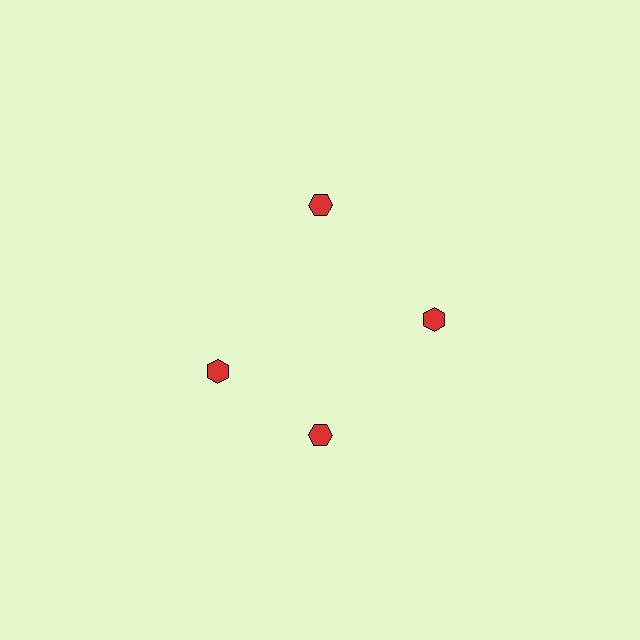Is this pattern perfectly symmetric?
No. The 4 red hexagons are arranged in a ring, but one element near the 9 o'clock position is rotated out of alignment along the ring, breaking the 4-fold rotational symmetry.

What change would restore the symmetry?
The symmetry would be restored by rotating it back into even spacing with its neighbors so that all 4 hexagons sit at equal angles and equal distance from the center.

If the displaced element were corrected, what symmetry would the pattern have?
It would have 4-fold rotational symmetry — the pattern would map onto itself every 90 degrees.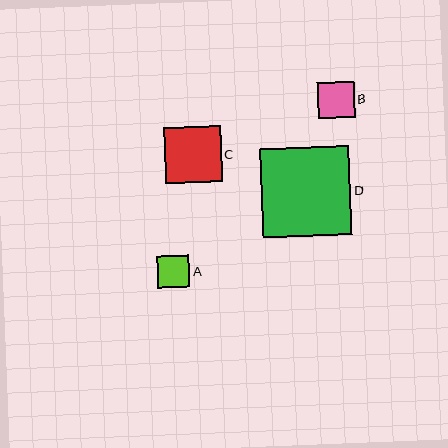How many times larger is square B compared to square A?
Square B is approximately 1.1 times the size of square A.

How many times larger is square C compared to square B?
Square C is approximately 1.6 times the size of square B.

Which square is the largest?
Square D is the largest with a size of approximately 89 pixels.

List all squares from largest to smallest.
From largest to smallest: D, C, B, A.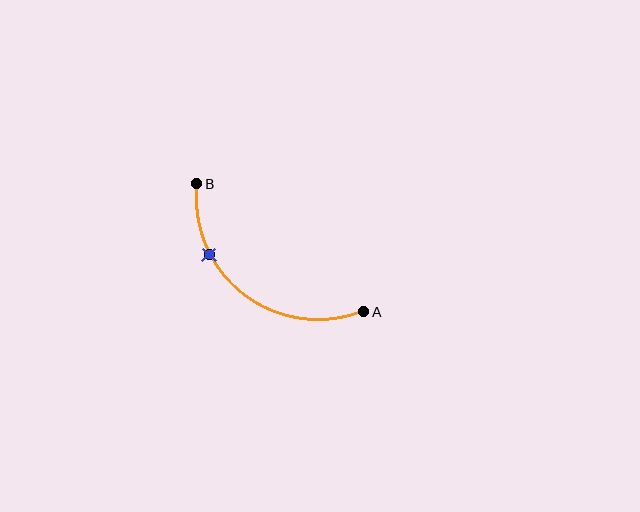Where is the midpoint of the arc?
The arc midpoint is the point on the curve farthest from the straight line joining A and B. It sits below and to the left of that line.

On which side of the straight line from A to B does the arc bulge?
The arc bulges below and to the left of the straight line connecting A and B.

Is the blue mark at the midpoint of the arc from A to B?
No. The blue mark lies on the arc but is closer to endpoint B. The arc midpoint would be at the point on the curve equidistant along the arc from both A and B.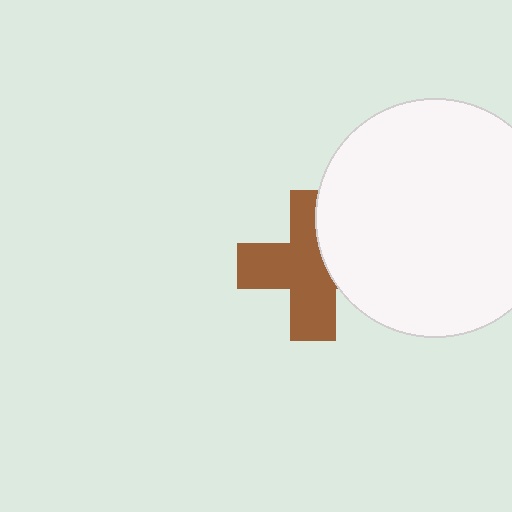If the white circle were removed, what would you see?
You would see the complete brown cross.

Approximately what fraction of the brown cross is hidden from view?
Roughly 33% of the brown cross is hidden behind the white circle.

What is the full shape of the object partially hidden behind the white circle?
The partially hidden object is a brown cross.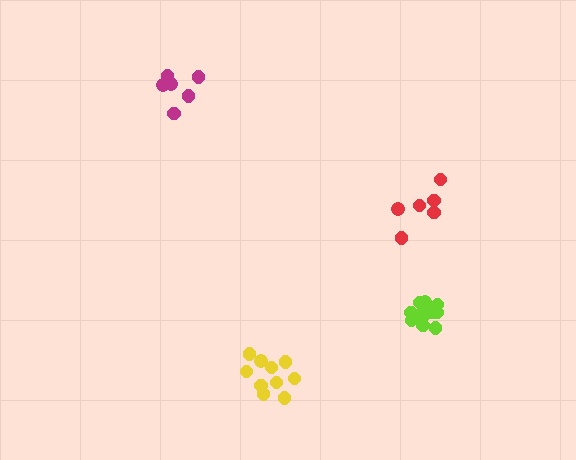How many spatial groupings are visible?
There are 4 spatial groupings.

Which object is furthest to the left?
The magenta cluster is leftmost.